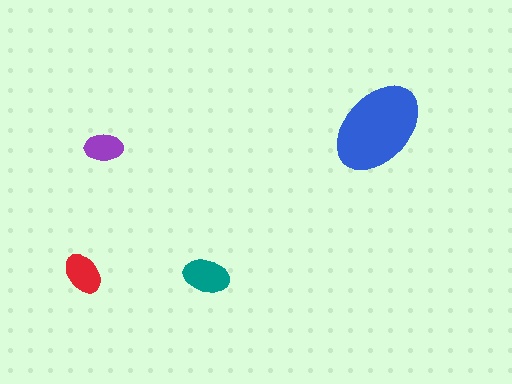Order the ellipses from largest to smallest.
the blue one, the teal one, the red one, the purple one.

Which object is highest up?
The blue ellipse is topmost.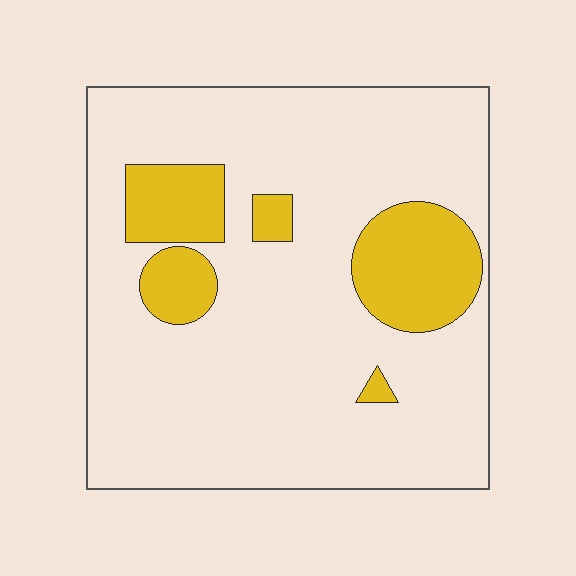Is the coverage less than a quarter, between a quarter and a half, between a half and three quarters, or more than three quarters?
Less than a quarter.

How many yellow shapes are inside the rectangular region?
5.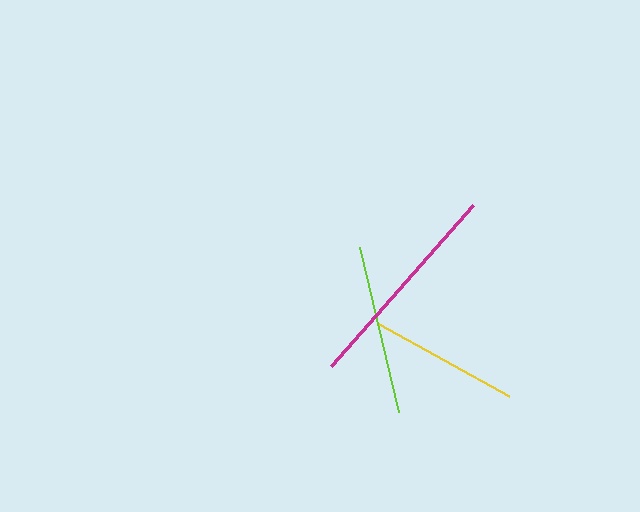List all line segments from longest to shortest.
From longest to shortest: magenta, lime, yellow.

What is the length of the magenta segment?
The magenta segment is approximately 215 pixels long.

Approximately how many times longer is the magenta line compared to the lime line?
The magenta line is approximately 1.3 times the length of the lime line.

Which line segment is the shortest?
The yellow line is the shortest at approximately 149 pixels.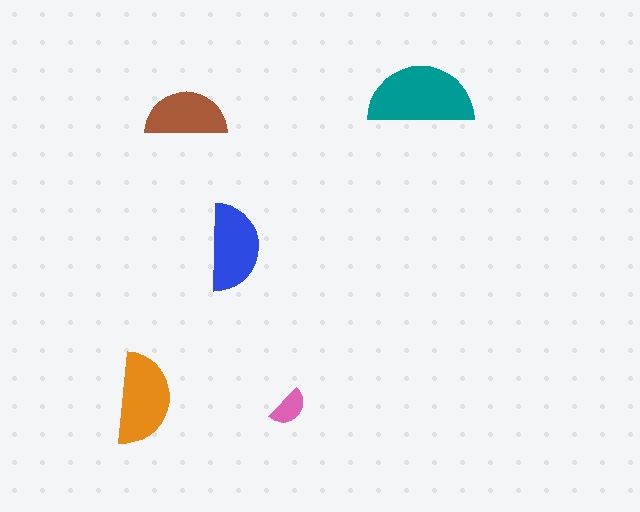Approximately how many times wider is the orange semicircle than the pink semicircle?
About 2.5 times wider.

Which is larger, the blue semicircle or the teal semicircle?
The teal one.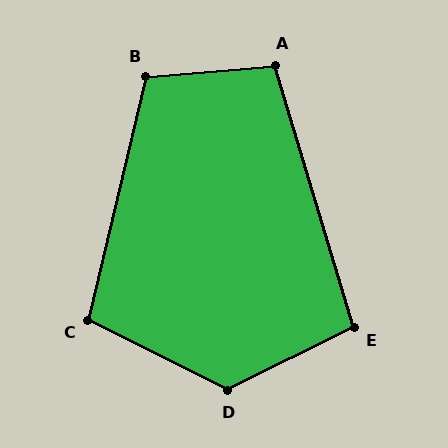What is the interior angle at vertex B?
Approximately 108 degrees (obtuse).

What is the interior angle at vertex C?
Approximately 103 degrees (obtuse).